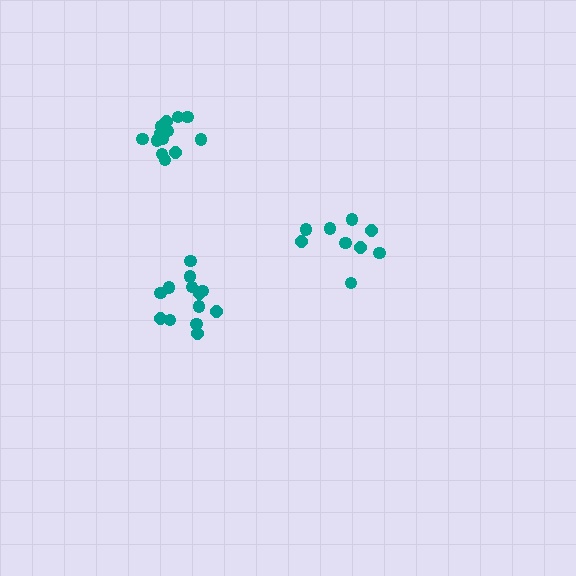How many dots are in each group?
Group 1: 9 dots, Group 2: 13 dots, Group 3: 14 dots (36 total).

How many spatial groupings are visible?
There are 3 spatial groupings.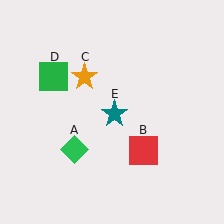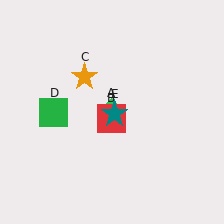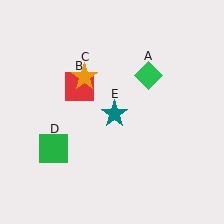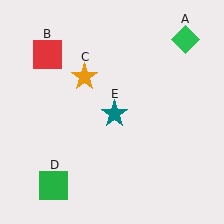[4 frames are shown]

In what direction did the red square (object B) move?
The red square (object B) moved up and to the left.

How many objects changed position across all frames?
3 objects changed position: green diamond (object A), red square (object B), green square (object D).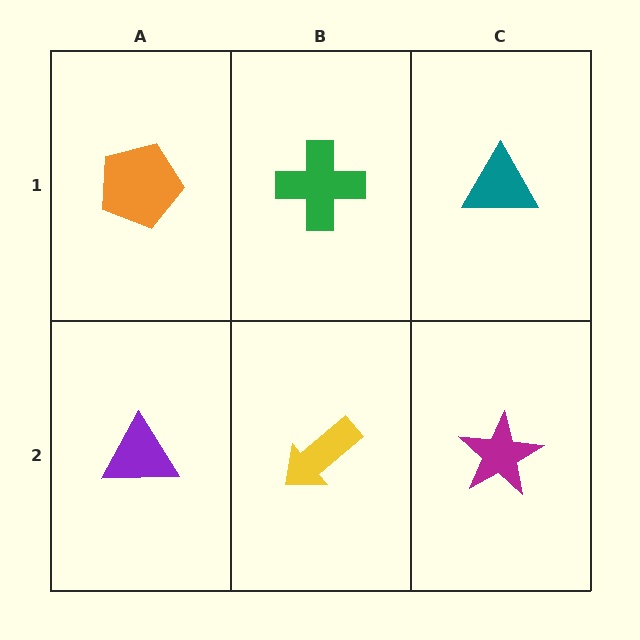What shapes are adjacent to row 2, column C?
A teal triangle (row 1, column C), a yellow arrow (row 2, column B).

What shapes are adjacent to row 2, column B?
A green cross (row 1, column B), a purple triangle (row 2, column A), a magenta star (row 2, column C).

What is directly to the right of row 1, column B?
A teal triangle.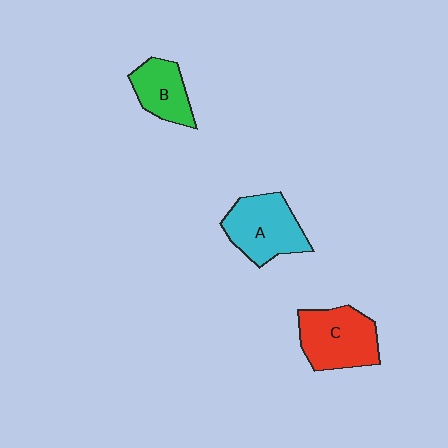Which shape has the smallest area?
Shape B (green).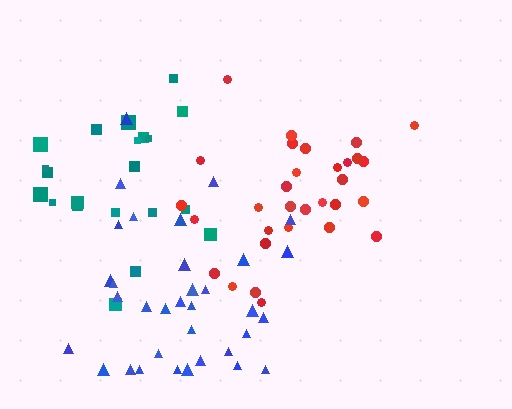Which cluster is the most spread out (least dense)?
Teal.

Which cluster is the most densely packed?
Red.